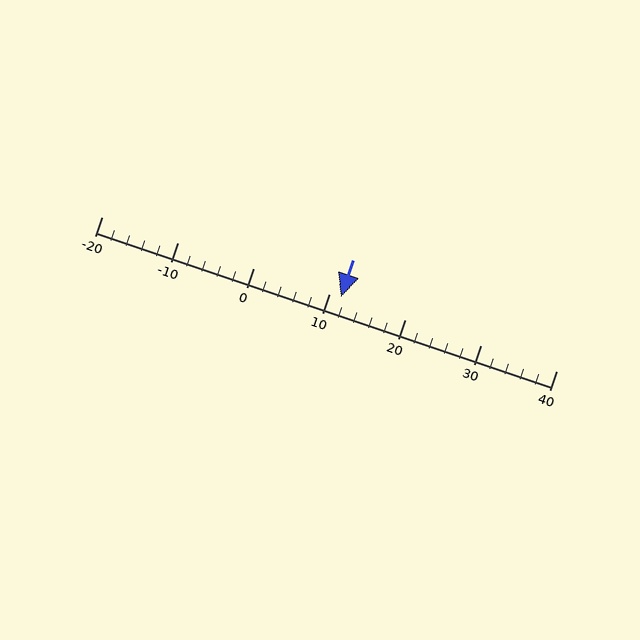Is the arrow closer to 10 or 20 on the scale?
The arrow is closer to 10.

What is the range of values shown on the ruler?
The ruler shows values from -20 to 40.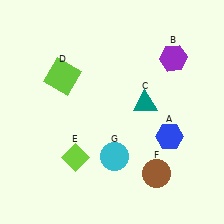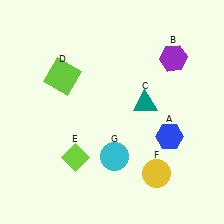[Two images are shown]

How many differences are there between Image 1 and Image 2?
There is 1 difference between the two images.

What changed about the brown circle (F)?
In Image 1, F is brown. In Image 2, it changed to yellow.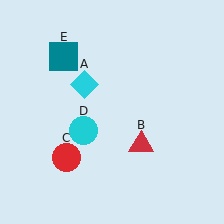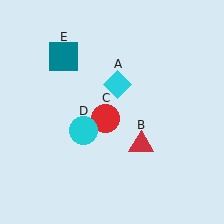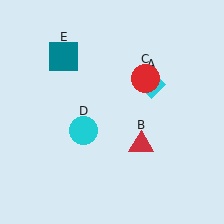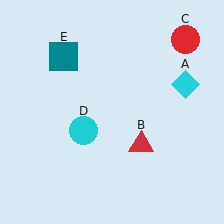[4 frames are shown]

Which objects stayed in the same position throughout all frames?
Red triangle (object B) and cyan circle (object D) and teal square (object E) remained stationary.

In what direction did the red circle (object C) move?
The red circle (object C) moved up and to the right.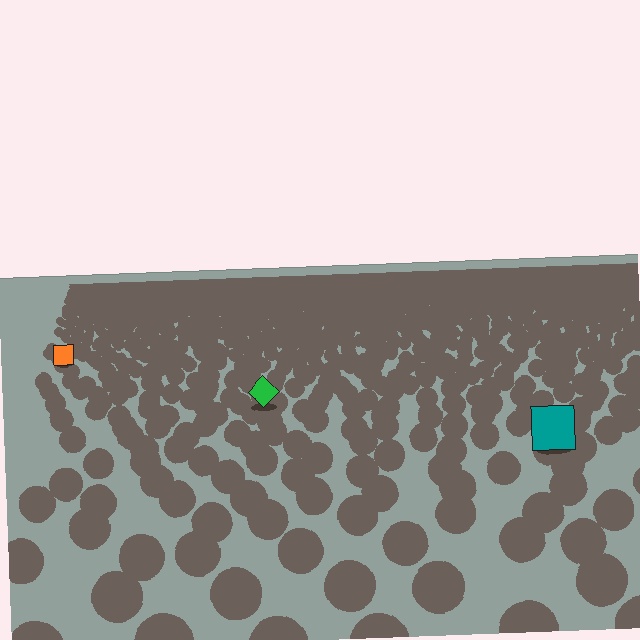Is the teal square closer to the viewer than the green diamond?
Yes. The teal square is closer — you can tell from the texture gradient: the ground texture is coarser near it.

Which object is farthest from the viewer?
The orange square is farthest from the viewer. It appears smaller and the ground texture around it is denser.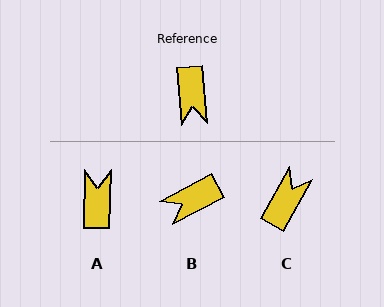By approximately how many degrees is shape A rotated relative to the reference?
Approximately 174 degrees counter-clockwise.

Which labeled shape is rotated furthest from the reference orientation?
A, about 174 degrees away.